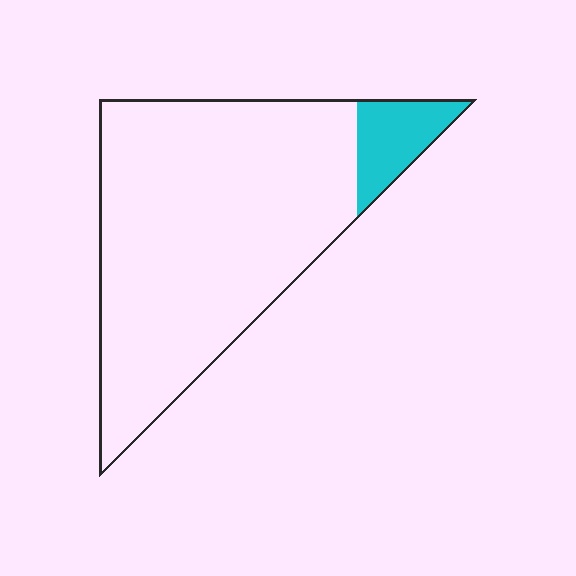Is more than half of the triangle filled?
No.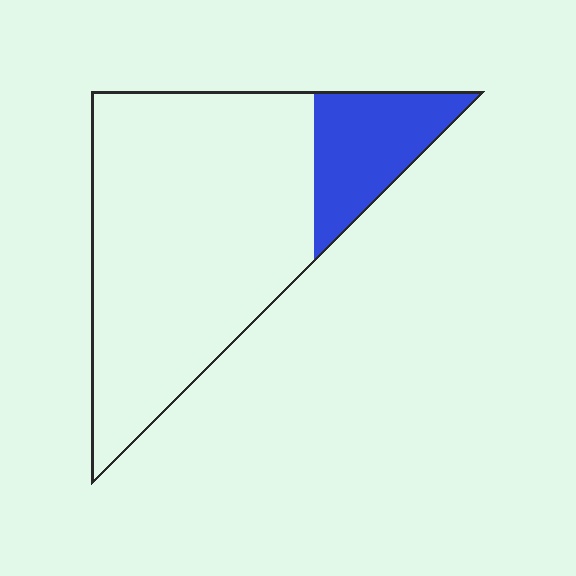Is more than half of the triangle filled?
No.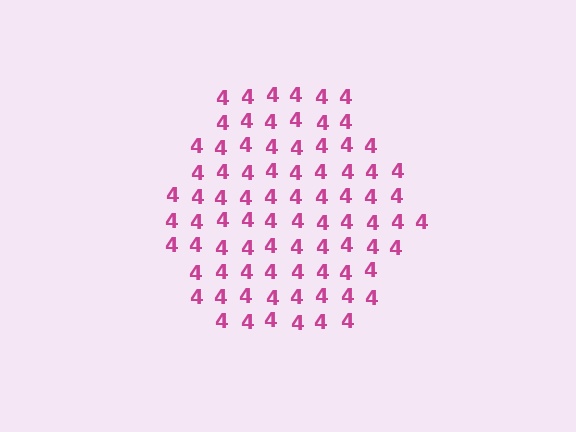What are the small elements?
The small elements are digit 4's.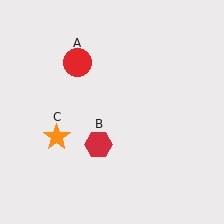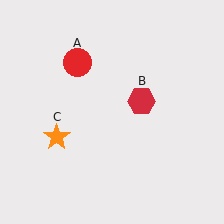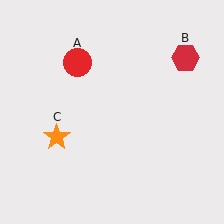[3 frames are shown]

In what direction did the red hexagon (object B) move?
The red hexagon (object B) moved up and to the right.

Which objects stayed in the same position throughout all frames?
Red circle (object A) and orange star (object C) remained stationary.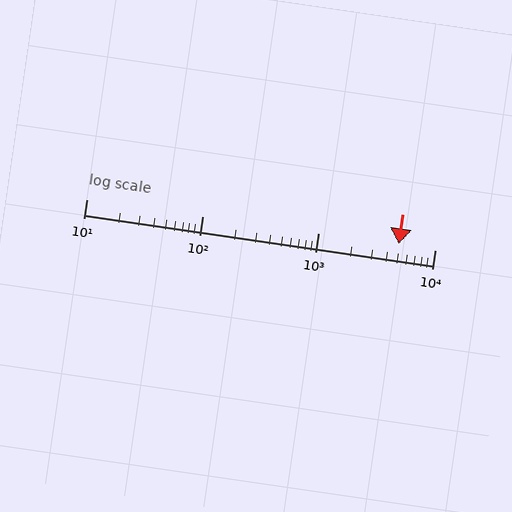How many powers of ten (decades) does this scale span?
The scale spans 3 decades, from 10 to 10000.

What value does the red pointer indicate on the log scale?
The pointer indicates approximately 4900.